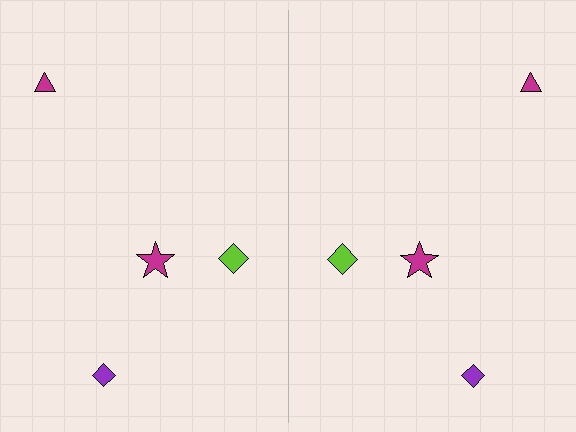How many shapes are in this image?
There are 8 shapes in this image.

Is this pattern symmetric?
Yes, this pattern has bilateral (reflection) symmetry.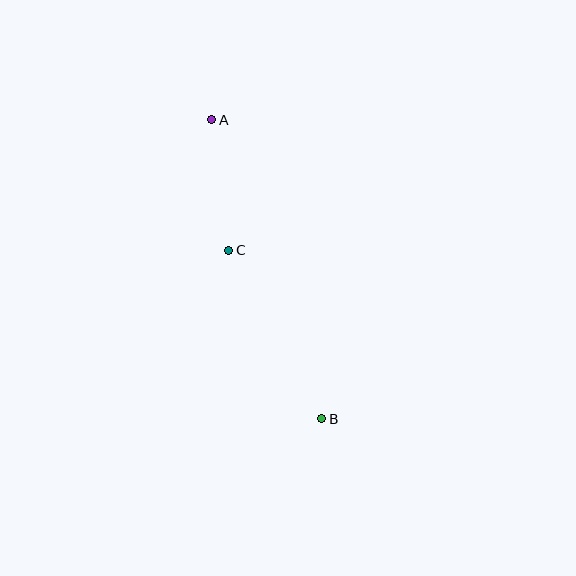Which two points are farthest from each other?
Points A and B are farthest from each other.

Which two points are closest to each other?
Points A and C are closest to each other.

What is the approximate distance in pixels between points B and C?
The distance between B and C is approximately 193 pixels.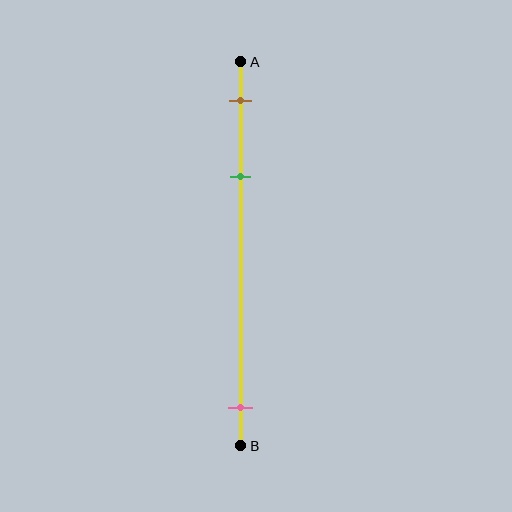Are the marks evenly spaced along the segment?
No, the marks are not evenly spaced.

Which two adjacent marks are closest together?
The brown and green marks are the closest adjacent pair.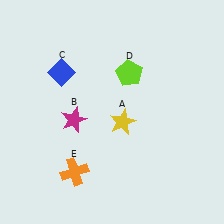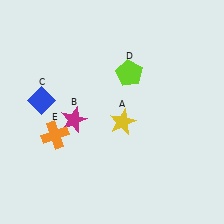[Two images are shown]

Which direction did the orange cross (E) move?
The orange cross (E) moved up.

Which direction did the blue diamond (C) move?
The blue diamond (C) moved down.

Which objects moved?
The objects that moved are: the blue diamond (C), the orange cross (E).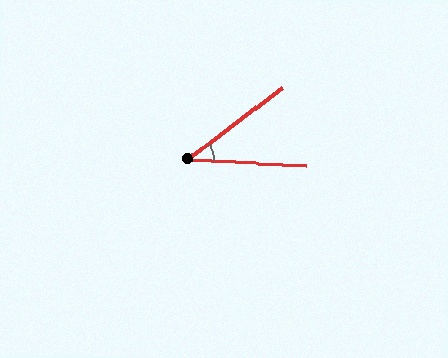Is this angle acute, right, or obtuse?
It is acute.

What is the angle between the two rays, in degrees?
Approximately 40 degrees.